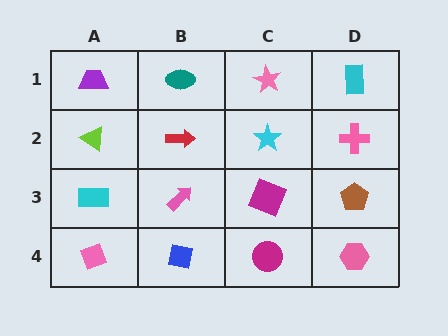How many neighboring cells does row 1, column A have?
2.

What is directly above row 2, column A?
A purple trapezoid.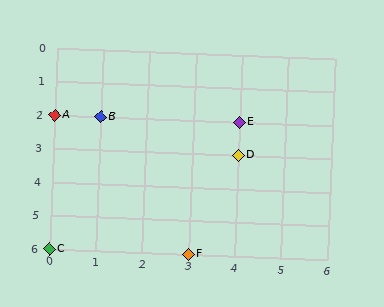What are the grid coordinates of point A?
Point A is at grid coordinates (0, 2).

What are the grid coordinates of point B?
Point B is at grid coordinates (1, 2).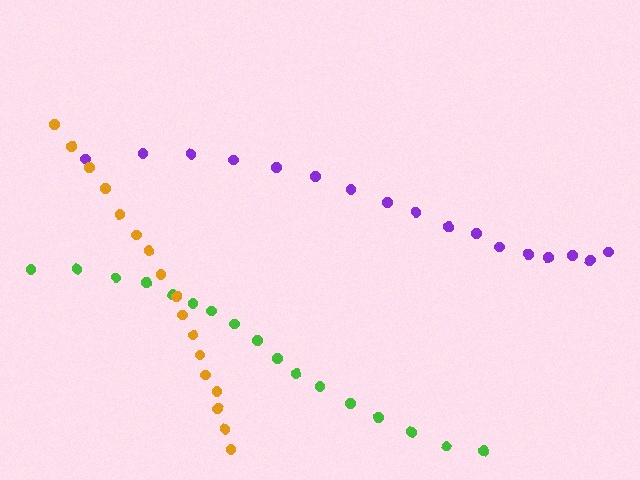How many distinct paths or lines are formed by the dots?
There are 3 distinct paths.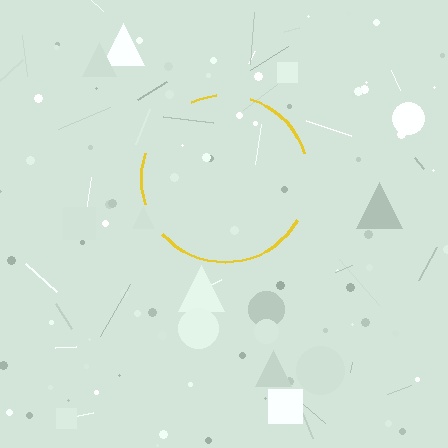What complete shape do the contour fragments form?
The contour fragments form a circle.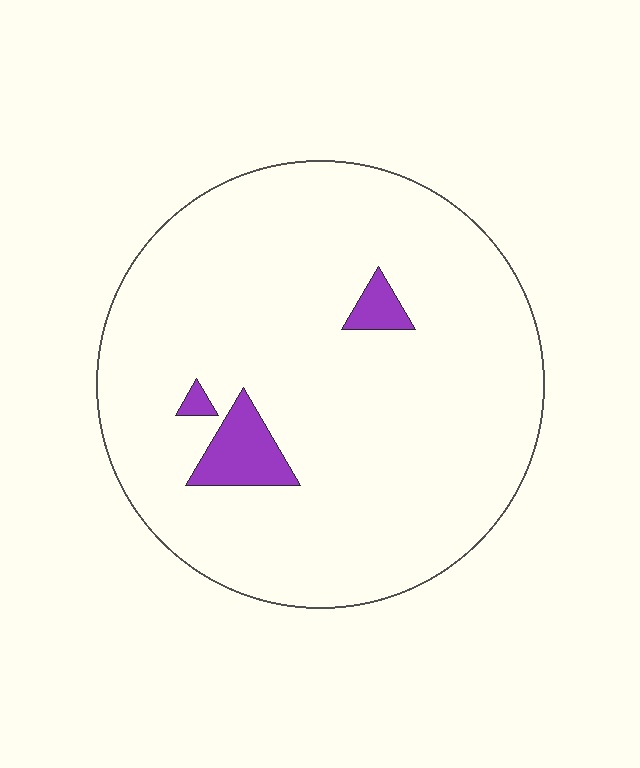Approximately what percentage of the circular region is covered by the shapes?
Approximately 5%.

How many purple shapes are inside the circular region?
3.